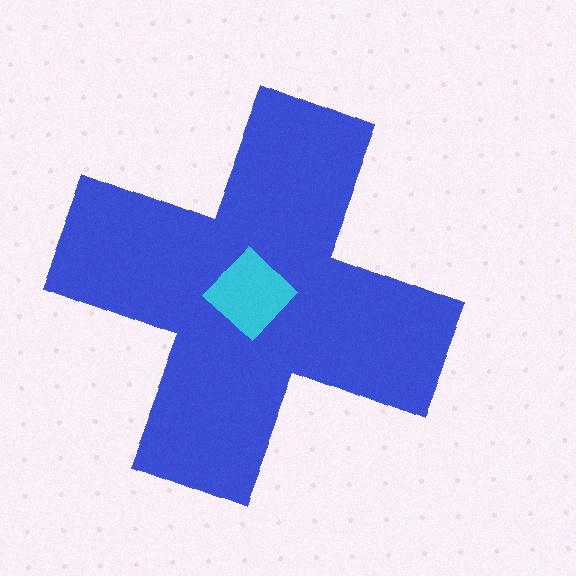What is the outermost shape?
The blue cross.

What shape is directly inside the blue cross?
The cyan diamond.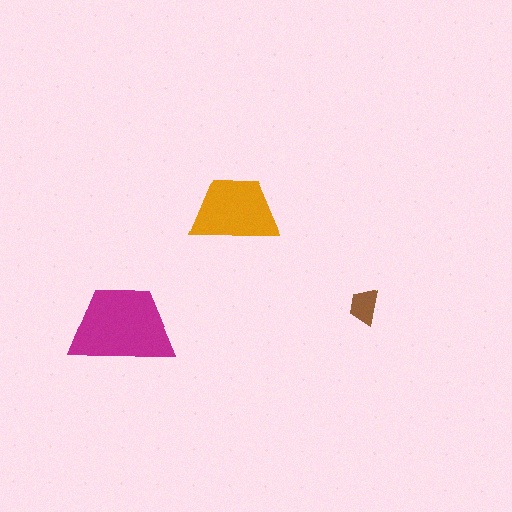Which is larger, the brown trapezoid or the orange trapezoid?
The orange one.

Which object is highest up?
The orange trapezoid is topmost.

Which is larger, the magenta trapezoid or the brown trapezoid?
The magenta one.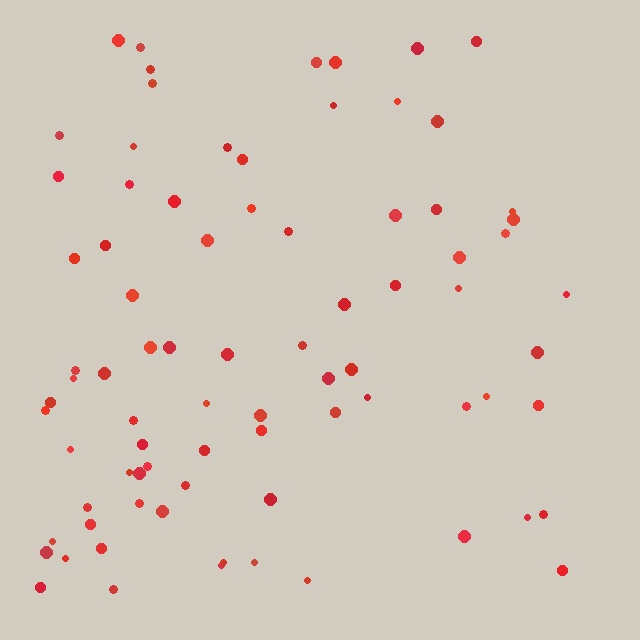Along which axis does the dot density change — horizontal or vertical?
Horizontal.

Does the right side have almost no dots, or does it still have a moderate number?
Still a moderate number, just noticeably fewer than the left.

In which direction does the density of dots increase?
From right to left, with the left side densest.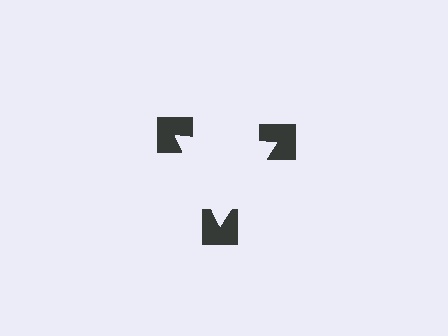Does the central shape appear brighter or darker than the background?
It typically appears slightly brighter than the background, even though no actual brightness change is drawn.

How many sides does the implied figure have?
3 sides.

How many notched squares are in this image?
There are 3 — one at each vertex of the illusory triangle.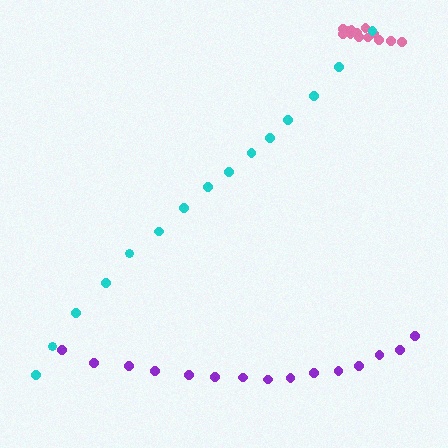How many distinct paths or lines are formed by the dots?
There are 3 distinct paths.